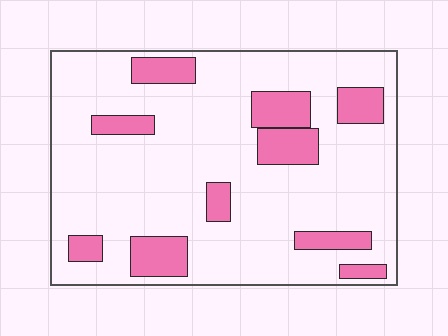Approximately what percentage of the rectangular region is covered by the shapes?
Approximately 20%.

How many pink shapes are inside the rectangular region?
10.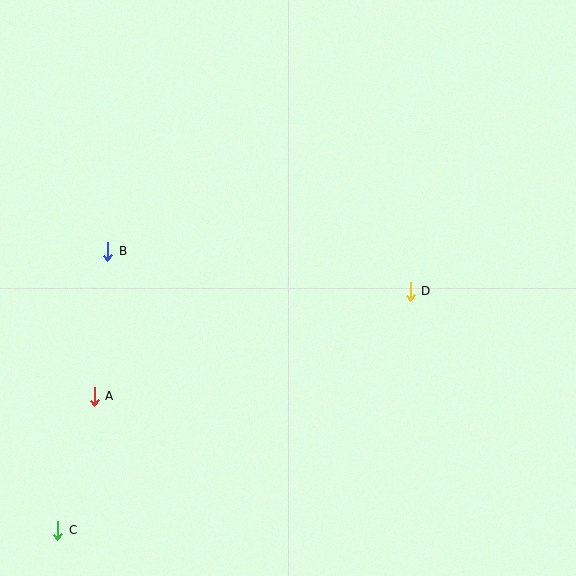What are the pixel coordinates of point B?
Point B is at (108, 251).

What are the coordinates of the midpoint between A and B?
The midpoint between A and B is at (101, 324).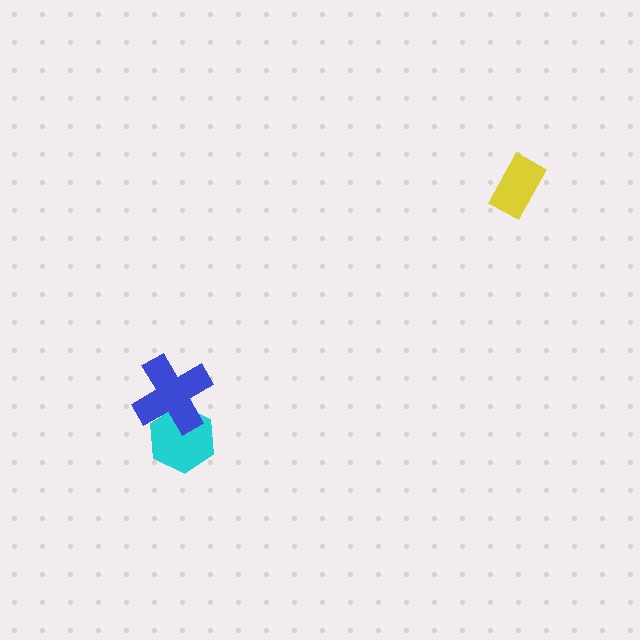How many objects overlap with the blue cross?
1 object overlaps with the blue cross.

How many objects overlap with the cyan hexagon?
1 object overlaps with the cyan hexagon.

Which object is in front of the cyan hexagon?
The blue cross is in front of the cyan hexagon.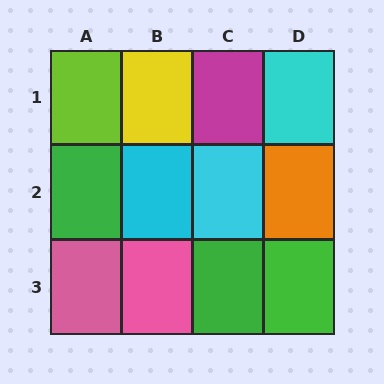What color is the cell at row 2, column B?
Cyan.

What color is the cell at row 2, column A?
Green.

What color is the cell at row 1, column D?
Cyan.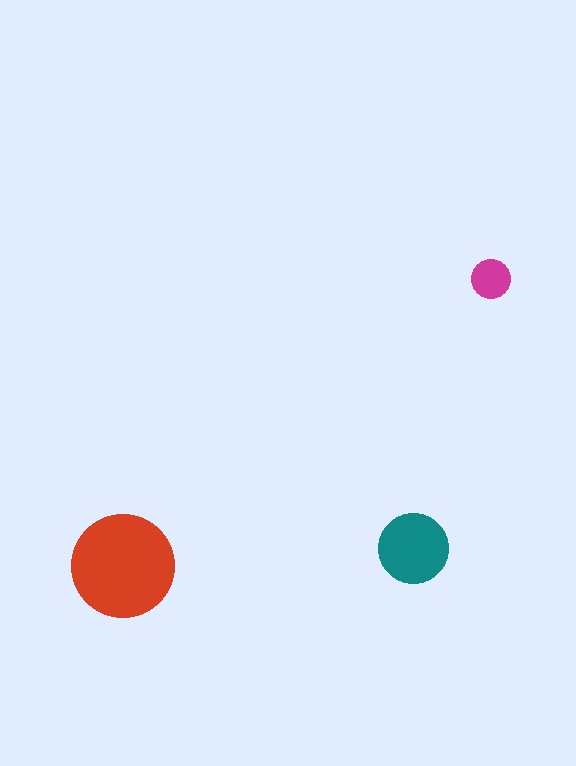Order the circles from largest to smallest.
the red one, the teal one, the magenta one.